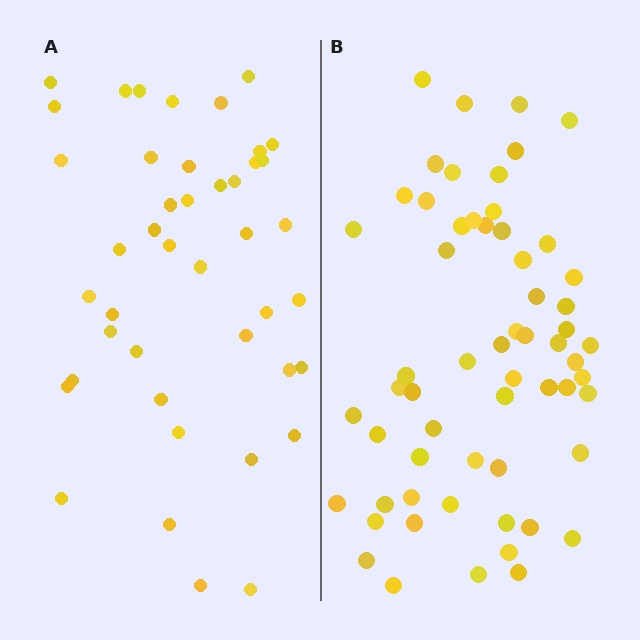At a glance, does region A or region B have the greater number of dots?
Region B (the right region) has more dots.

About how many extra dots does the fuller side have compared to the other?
Region B has approximately 15 more dots than region A.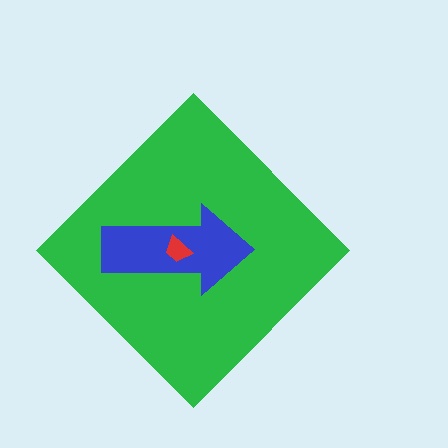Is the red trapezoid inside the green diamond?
Yes.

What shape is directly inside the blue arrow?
The red trapezoid.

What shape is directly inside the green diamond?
The blue arrow.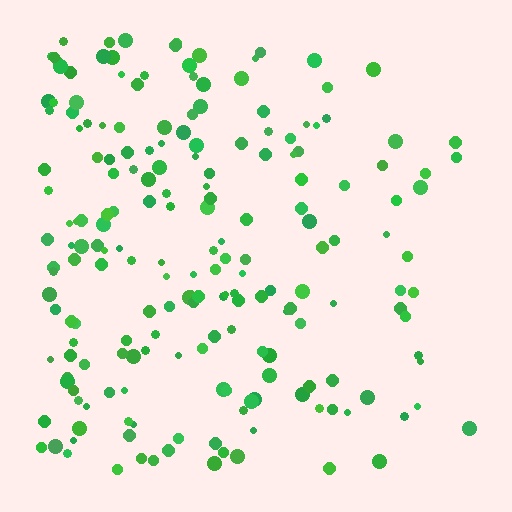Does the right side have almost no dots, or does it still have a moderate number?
Still a moderate number, just noticeably fewer than the left.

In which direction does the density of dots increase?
From right to left, with the left side densest.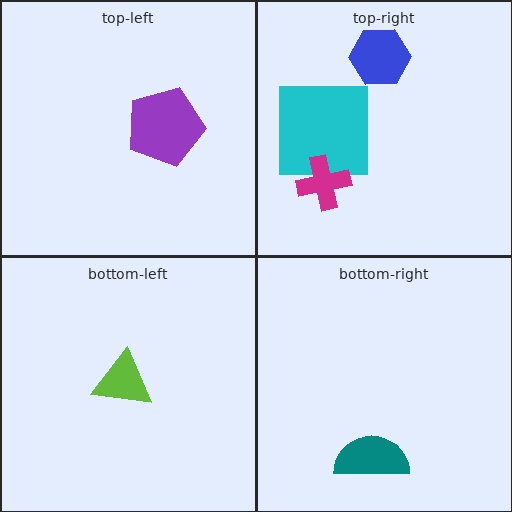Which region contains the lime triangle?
The bottom-left region.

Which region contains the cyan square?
The top-right region.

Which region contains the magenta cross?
The top-right region.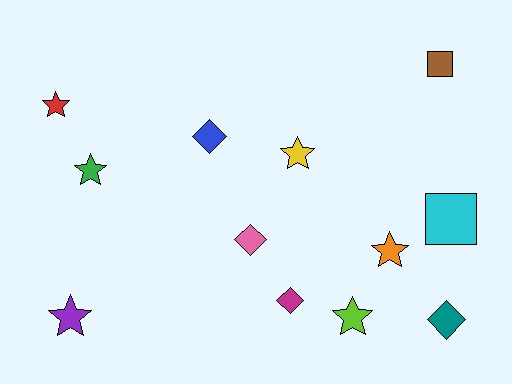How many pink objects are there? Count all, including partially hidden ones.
There is 1 pink object.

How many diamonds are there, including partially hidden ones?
There are 4 diamonds.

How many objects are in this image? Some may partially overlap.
There are 12 objects.